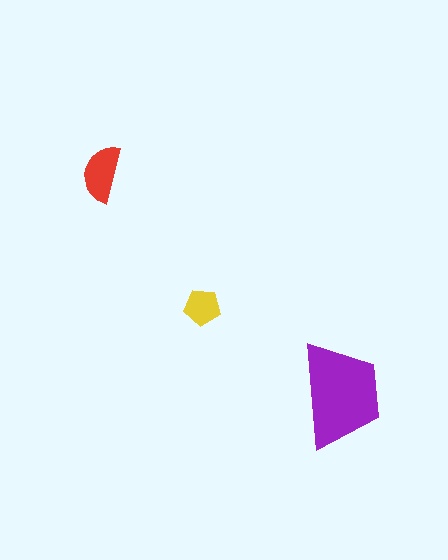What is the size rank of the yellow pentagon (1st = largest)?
3rd.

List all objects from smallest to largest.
The yellow pentagon, the red semicircle, the purple trapezoid.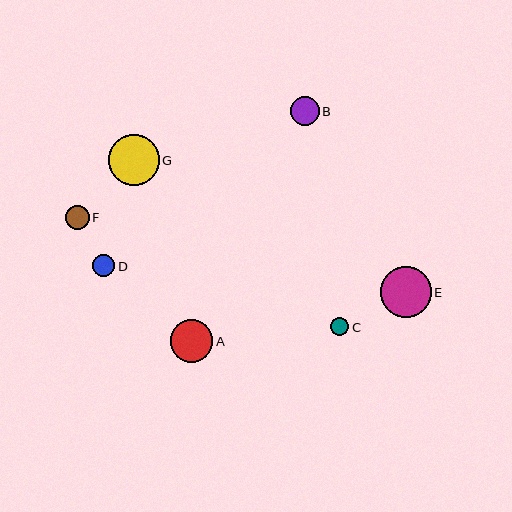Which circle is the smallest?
Circle C is the smallest with a size of approximately 18 pixels.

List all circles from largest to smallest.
From largest to smallest: E, G, A, B, F, D, C.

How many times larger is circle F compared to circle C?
Circle F is approximately 1.3 times the size of circle C.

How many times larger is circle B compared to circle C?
Circle B is approximately 1.6 times the size of circle C.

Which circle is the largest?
Circle E is the largest with a size of approximately 51 pixels.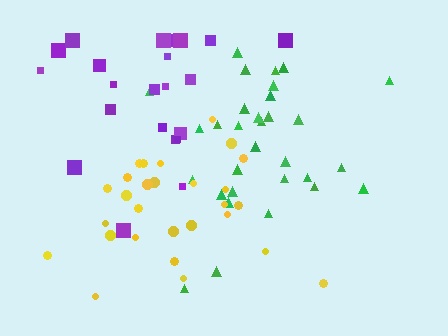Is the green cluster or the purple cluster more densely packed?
Green.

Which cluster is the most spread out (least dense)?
Purple.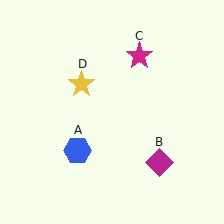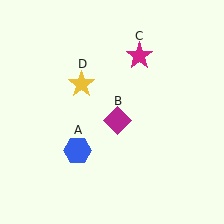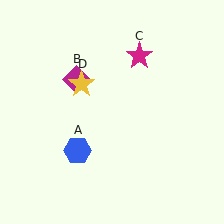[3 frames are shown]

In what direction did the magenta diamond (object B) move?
The magenta diamond (object B) moved up and to the left.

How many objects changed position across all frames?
1 object changed position: magenta diamond (object B).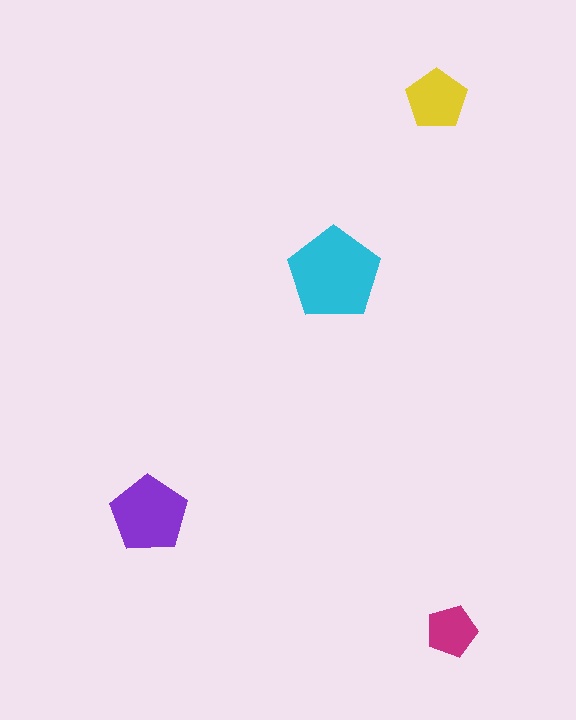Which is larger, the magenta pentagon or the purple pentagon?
The purple one.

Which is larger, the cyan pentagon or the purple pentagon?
The cyan one.